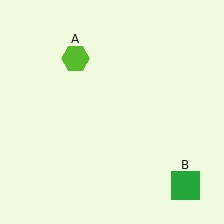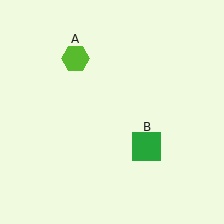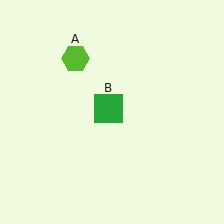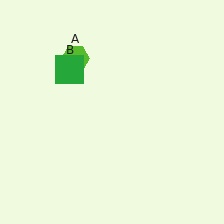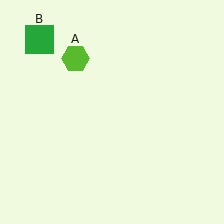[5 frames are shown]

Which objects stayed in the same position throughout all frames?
Lime hexagon (object A) remained stationary.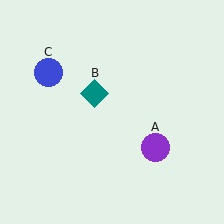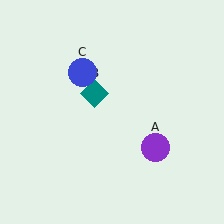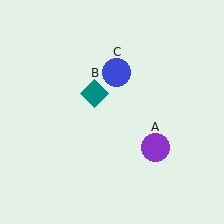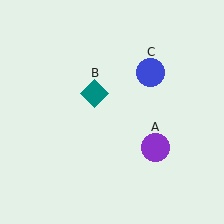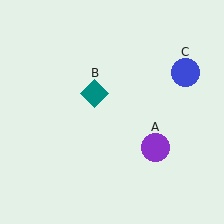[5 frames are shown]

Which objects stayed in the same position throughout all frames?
Purple circle (object A) and teal diamond (object B) remained stationary.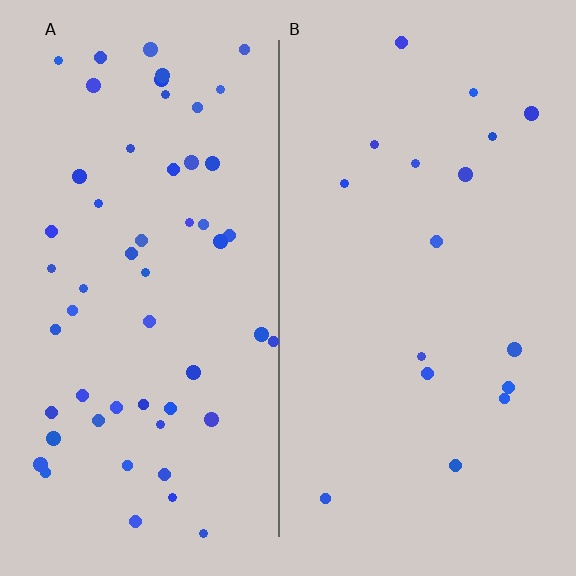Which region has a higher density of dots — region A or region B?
A (the left).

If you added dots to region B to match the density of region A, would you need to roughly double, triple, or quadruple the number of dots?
Approximately triple.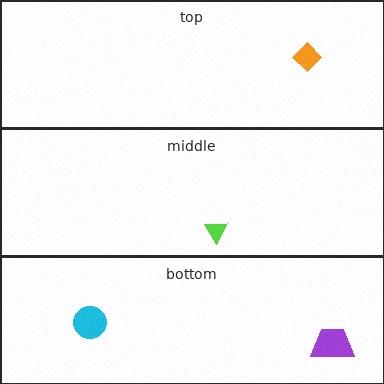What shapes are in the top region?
The orange diamond.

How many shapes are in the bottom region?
2.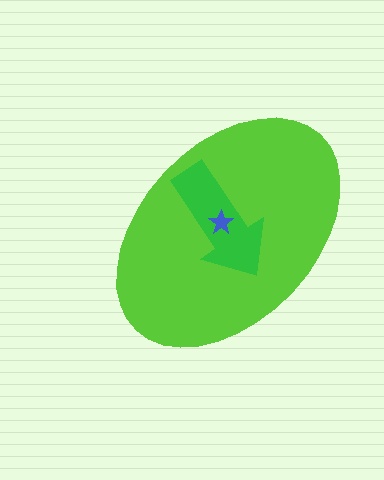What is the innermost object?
The blue star.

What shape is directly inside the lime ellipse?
The green arrow.